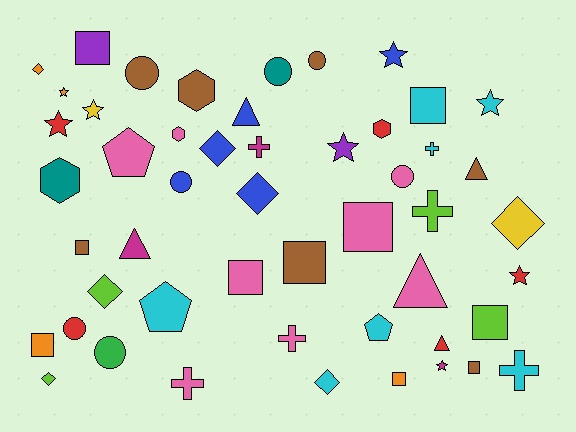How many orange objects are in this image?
There are 4 orange objects.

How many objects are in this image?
There are 50 objects.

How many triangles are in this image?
There are 5 triangles.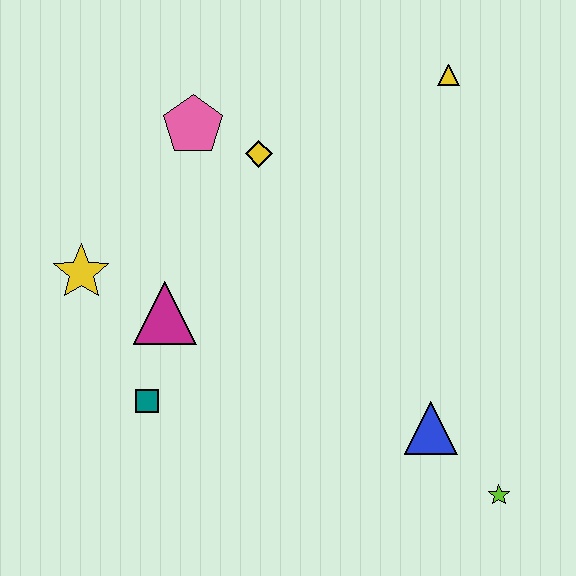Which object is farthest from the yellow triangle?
The teal square is farthest from the yellow triangle.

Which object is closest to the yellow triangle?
The yellow diamond is closest to the yellow triangle.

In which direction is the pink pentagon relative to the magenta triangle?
The pink pentagon is above the magenta triangle.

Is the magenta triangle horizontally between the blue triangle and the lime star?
No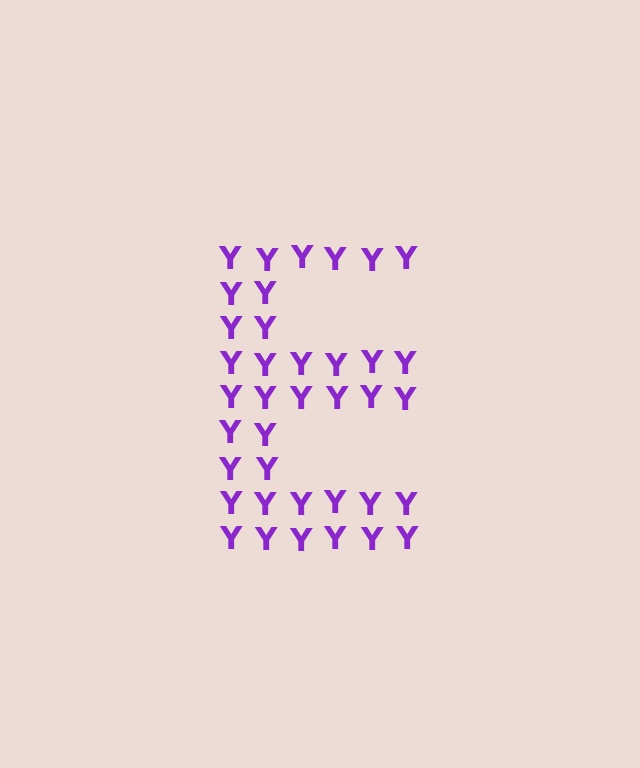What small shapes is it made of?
It is made of small letter Y's.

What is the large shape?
The large shape is the letter E.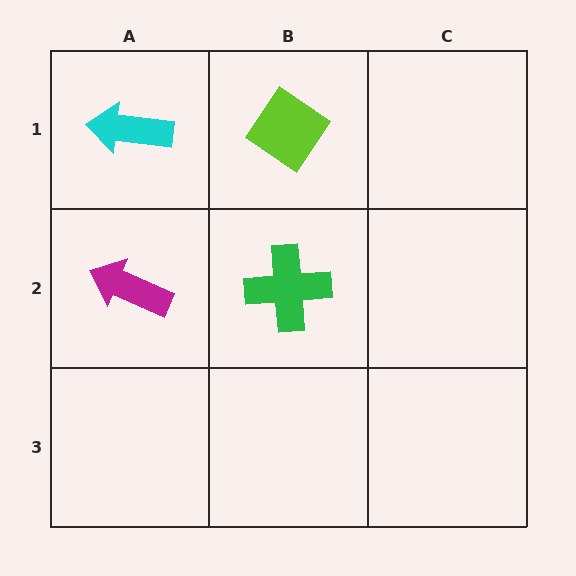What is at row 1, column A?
A cyan arrow.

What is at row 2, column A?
A magenta arrow.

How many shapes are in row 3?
0 shapes.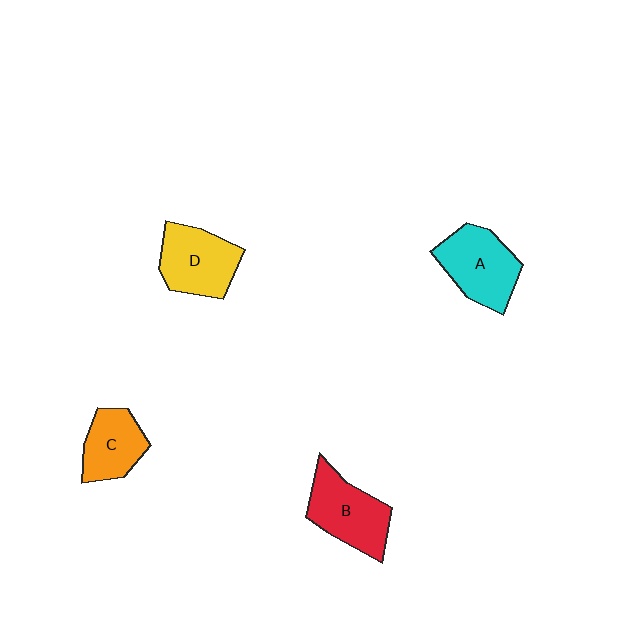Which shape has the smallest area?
Shape C (orange).